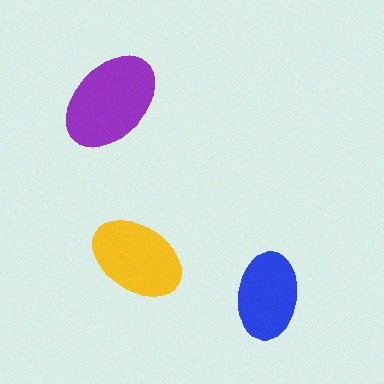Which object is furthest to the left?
The purple ellipse is leftmost.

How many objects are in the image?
There are 3 objects in the image.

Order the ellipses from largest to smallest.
the purple one, the yellow one, the blue one.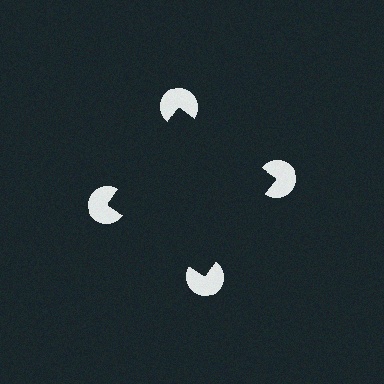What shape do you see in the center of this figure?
An illusory square — its edges are inferred from the aligned wedge cuts in the pac-man discs, not physically drawn.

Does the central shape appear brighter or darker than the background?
It typically appears slightly darker than the background, even though no actual brightness change is drawn.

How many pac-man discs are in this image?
There are 4 — one at each vertex of the illusory square.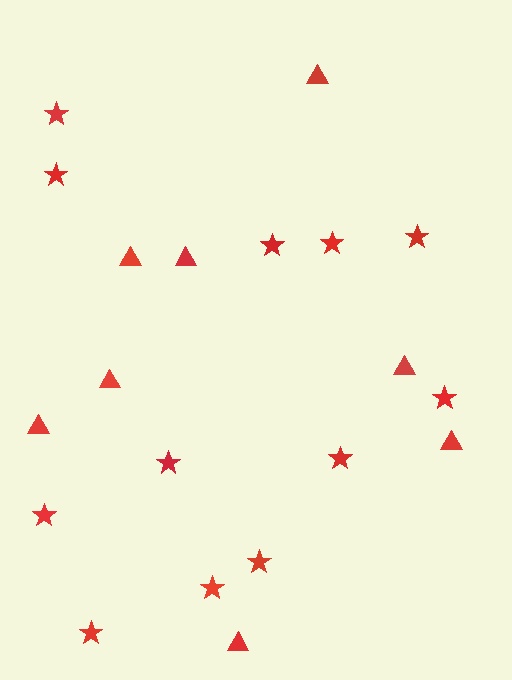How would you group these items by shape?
There are 2 groups: one group of triangles (8) and one group of stars (12).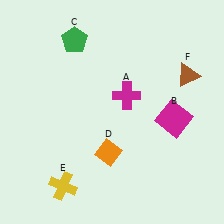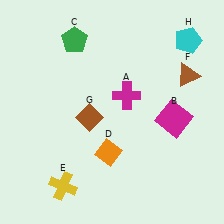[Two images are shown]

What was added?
A brown diamond (G), a cyan pentagon (H) were added in Image 2.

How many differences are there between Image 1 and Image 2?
There are 2 differences between the two images.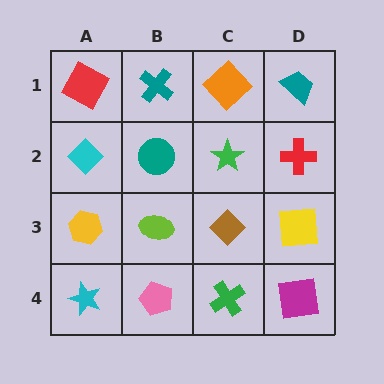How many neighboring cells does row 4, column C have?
3.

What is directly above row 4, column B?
A lime ellipse.